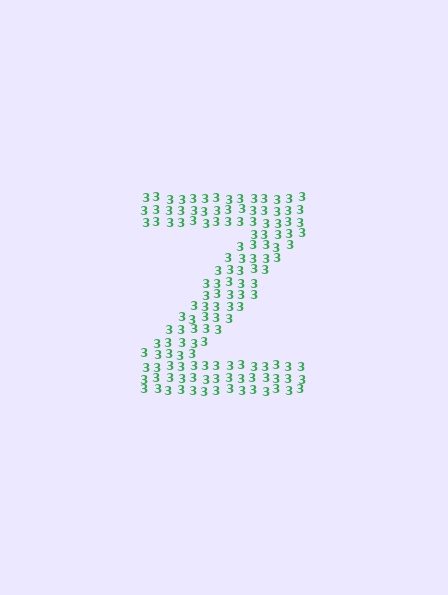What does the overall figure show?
The overall figure shows the letter Z.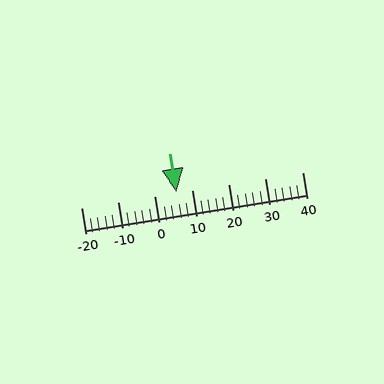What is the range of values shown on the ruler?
The ruler shows values from -20 to 40.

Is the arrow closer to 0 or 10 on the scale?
The arrow is closer to 10.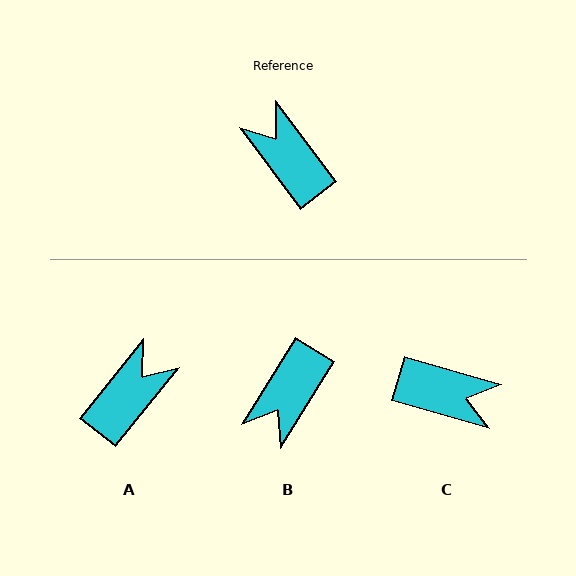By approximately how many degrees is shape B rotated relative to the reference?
Approximately 111 degrees counter-clockwise.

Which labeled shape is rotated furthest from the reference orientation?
C, about 143 degrees away.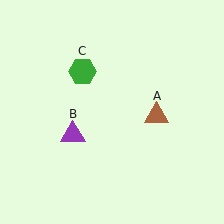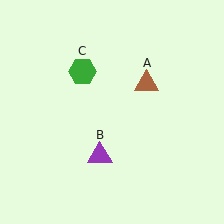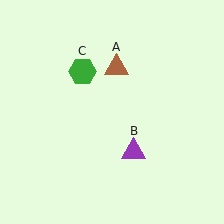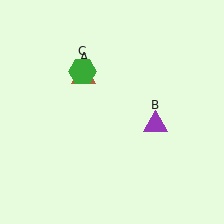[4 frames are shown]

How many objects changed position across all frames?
2 objects changed position: brown triangle (object A), purple triangle (object B).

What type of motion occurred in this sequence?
The brown triangle (object A), purple triangle (object B) rotated counterclockwise around the center of the scene.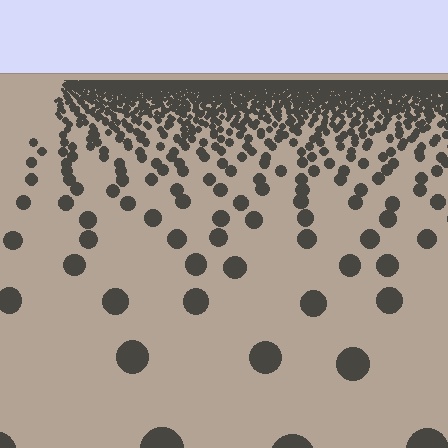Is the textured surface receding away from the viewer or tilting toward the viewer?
The surface is receding away from the viewer. Texture elements get smaller and denser toward the top.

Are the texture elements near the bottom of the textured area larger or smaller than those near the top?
Larger. Near the bottom, elements are closer to the viewer and appear at a bigger on-screen size.